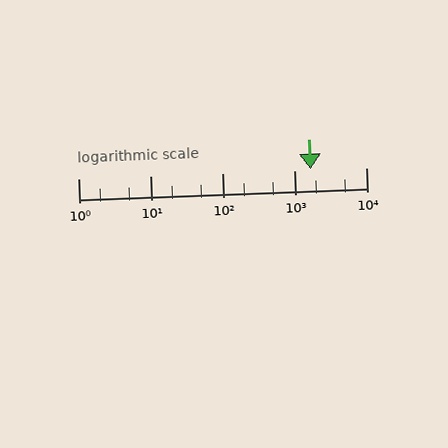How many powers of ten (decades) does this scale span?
The scale spans 4 decades, from 1 to 10000.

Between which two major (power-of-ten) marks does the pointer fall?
The pointer is between 1000 and 10000.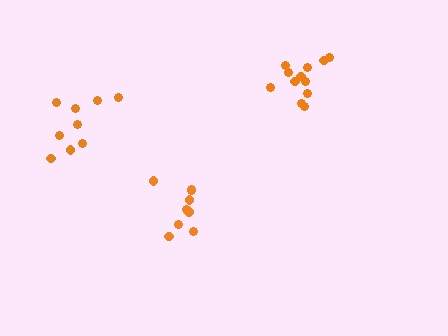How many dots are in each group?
Group 1: 9 dots, Group 2: 12 dots, Group 3: 9 dots (30 total).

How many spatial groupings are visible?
There are 3 spatial groupings.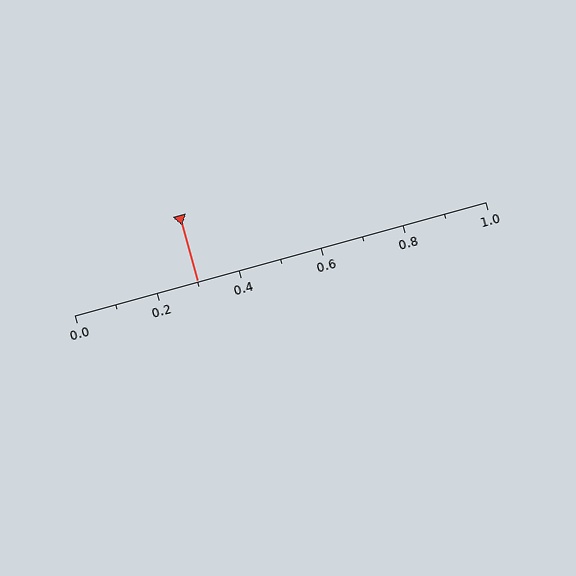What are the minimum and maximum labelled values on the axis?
The axis runs from 0.0 to 1.0.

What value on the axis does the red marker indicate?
The marker indicates approximately 0.3.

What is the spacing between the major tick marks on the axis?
The major ticks are spaced 0.2 apart.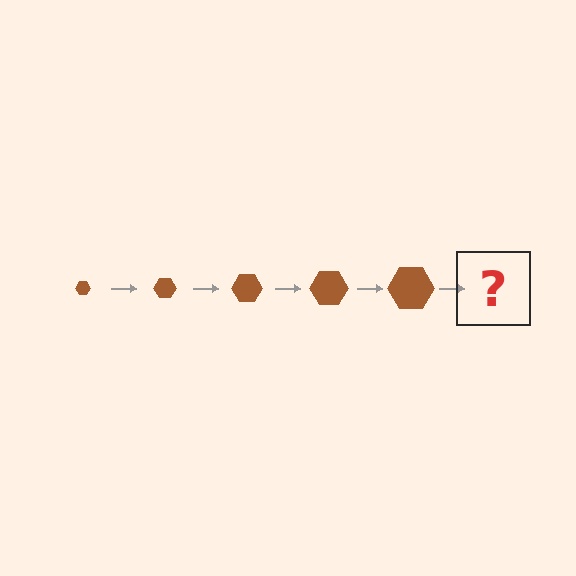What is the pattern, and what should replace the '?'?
The pattern is that the hexagon gets progressively larger each step. The '?' should be a brown hexagon, larger than the previous one.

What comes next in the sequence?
The next element should be a brown hexagon, larger than the previous one.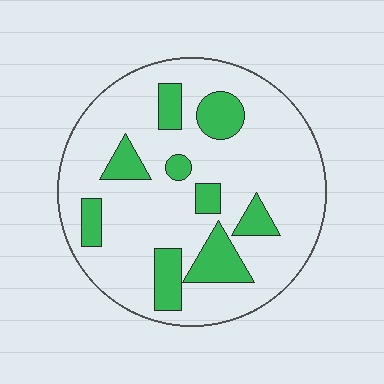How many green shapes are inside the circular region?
9.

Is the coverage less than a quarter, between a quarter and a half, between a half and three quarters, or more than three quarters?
Less than a quarter.